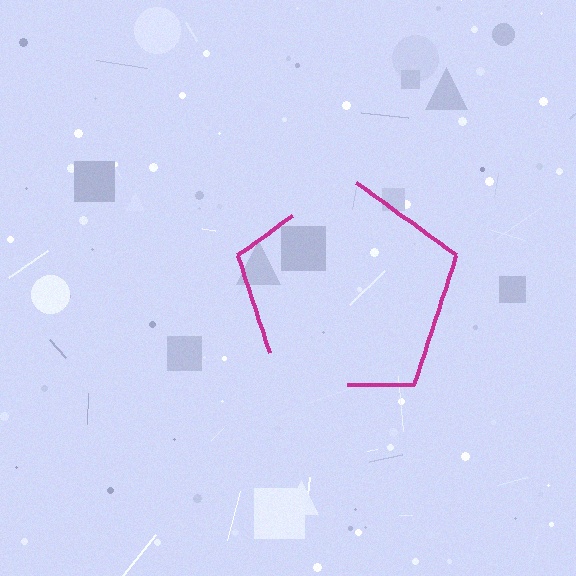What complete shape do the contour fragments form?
The contour fragments form a pentagon.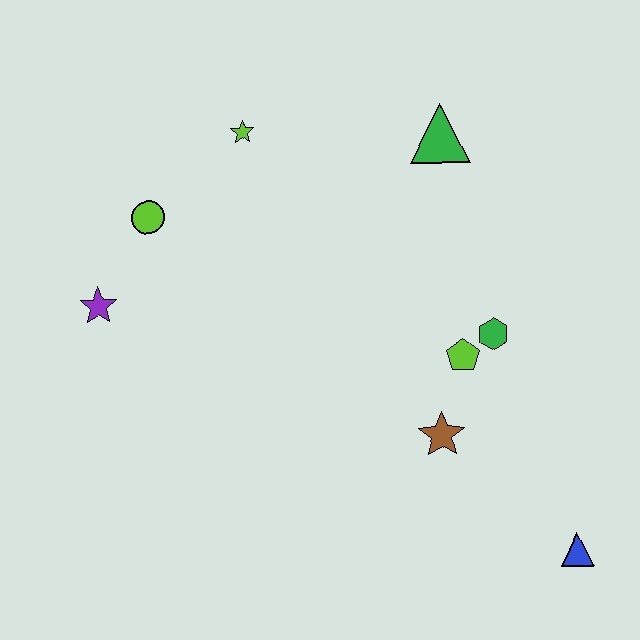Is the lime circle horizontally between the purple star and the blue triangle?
Yes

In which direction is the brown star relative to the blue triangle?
The brown star is to the left of the blue triangle.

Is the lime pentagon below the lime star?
Yes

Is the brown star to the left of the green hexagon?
Yes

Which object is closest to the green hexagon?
The lime pentagon is closest to the green hexagon.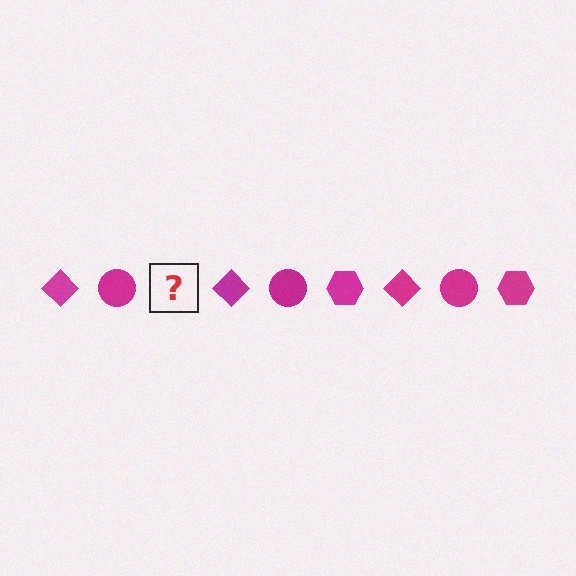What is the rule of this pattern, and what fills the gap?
The rule is that the pattern cycles through diamond, circle, hexagon shapes in magenta. The gap should be filled with a magenta hexagon.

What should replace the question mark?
The question mark should be replaced with a magenta hexagon.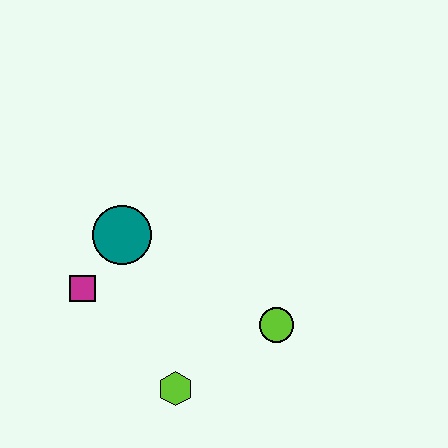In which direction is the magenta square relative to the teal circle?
The magenta square is below the teal circle.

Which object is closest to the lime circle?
The lime hexagon is closest to the lime circle.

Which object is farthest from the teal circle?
The lime circle is farthest from the teal circle.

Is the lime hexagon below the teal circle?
Yes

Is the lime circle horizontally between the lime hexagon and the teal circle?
No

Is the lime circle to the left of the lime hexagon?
No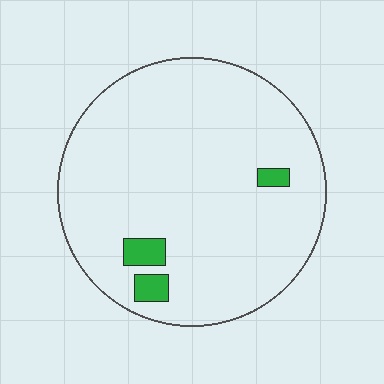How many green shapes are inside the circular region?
3.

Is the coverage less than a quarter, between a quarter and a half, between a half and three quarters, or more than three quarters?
Less than a quarter.